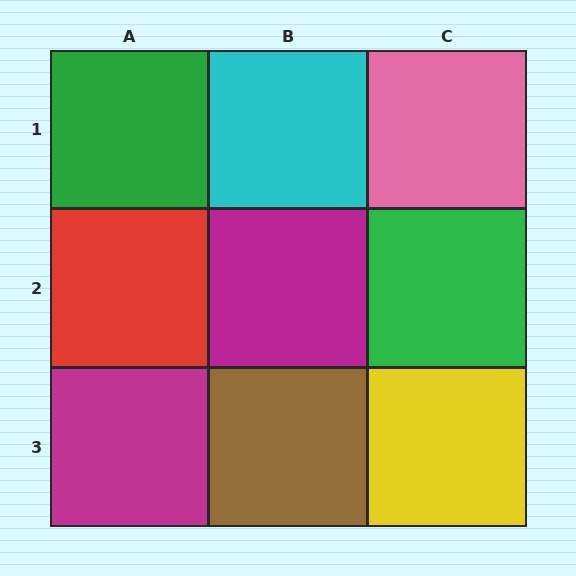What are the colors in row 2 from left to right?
Red, magenta, green.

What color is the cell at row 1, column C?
Pink.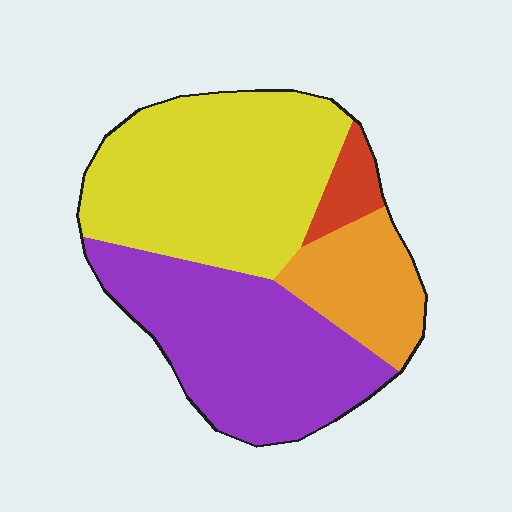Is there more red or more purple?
Purple.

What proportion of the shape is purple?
Purple takes up about three eighths (3/8) of the shape.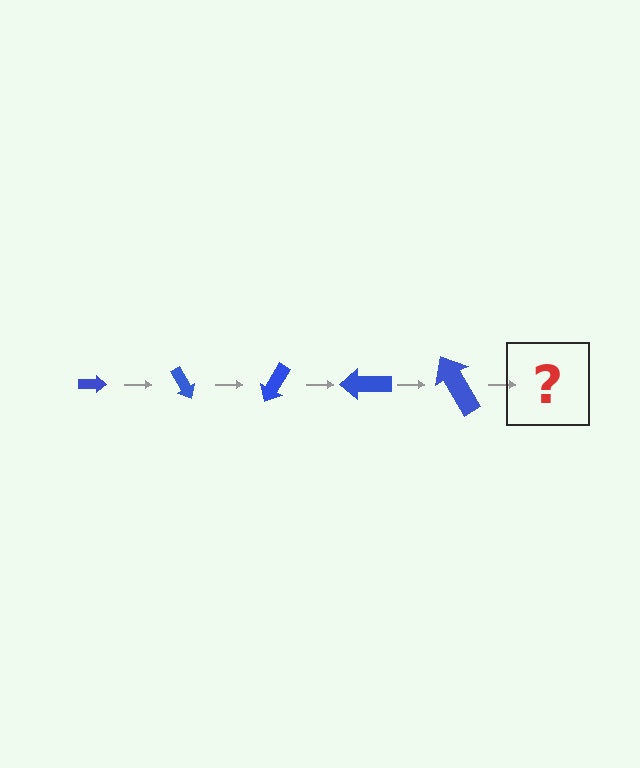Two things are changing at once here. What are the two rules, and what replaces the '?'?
The two rules are that the arrow grows larger each step and it rotates 60 degrees each step. The '?' should be an arrow, larger than the previous one and rotated 300 degrees from the start.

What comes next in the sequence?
The next element should be an arrow, larger than the previous one and rotated 300 degrees from the start.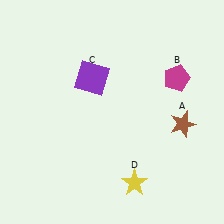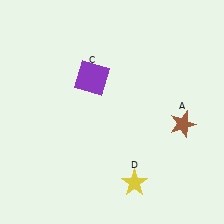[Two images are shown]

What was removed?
The magenta pentagon (B) was removed in Image 2.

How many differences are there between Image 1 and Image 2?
There is 1 difference between the two images.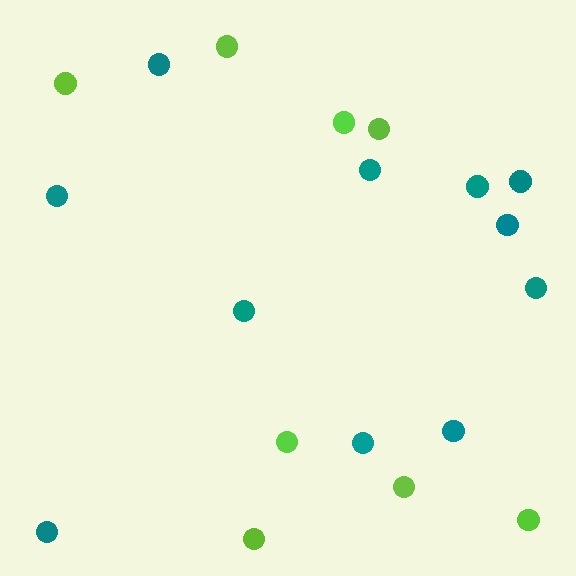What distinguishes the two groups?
There are 2 groups: one group of teal circles (11) and one group of lime circles (8).